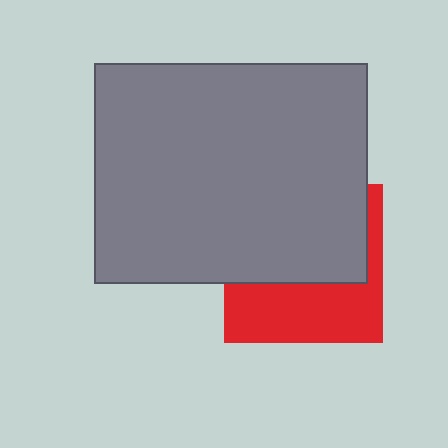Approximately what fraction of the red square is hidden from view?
Roughly 56% of the red square is hidden behind the gray rectangle.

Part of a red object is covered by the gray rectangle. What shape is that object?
It is a square.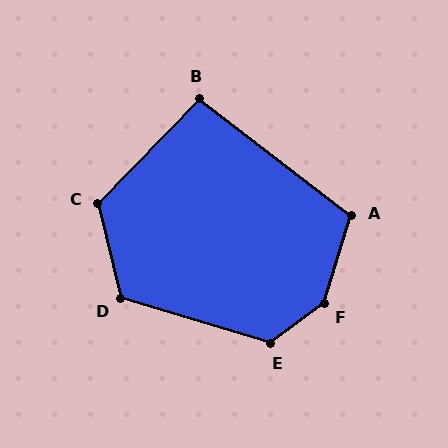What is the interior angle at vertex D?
Approximately 120 degrees (obtuse).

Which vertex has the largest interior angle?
F, at approximately 144 degrees.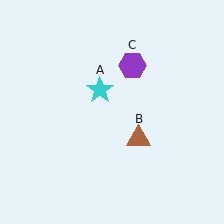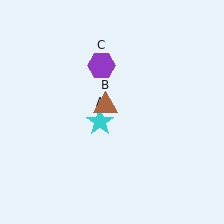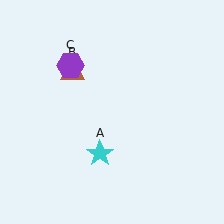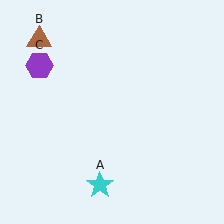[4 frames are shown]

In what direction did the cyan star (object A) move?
The cyan star (object A) moved down.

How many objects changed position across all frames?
3 objects changed position: cyan star (object A), brown triangle (object B), purple hexagon (object C).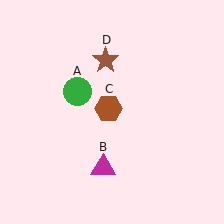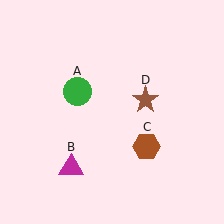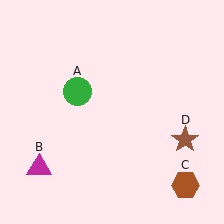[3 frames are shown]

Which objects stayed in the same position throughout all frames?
Green circle (object A) remained stationary.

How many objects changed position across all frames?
3 objects changed position: magenta triangle (object B), brown hexagon (object C), brown star (object D).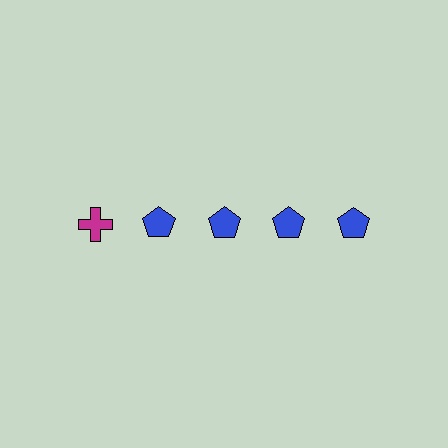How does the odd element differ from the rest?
It differs in both color (magenta instead of blue) and shape (cross instead of pentagon).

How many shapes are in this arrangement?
There are 5 shapes arranged in a grid pattern.